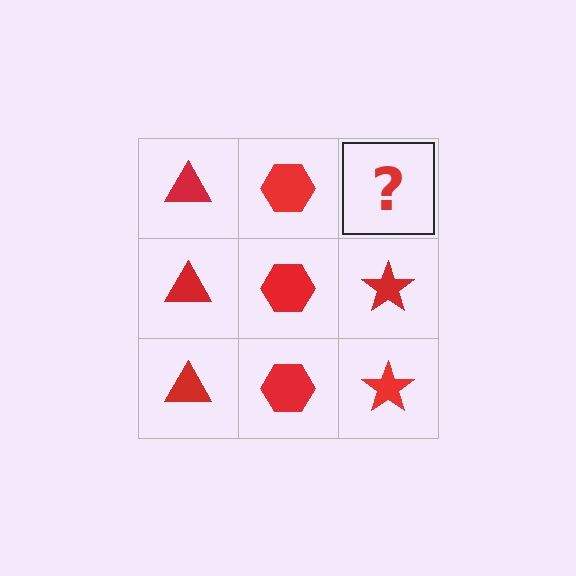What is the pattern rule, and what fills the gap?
The rule is that each column has a consistent shape. The gap should be filled with a red star.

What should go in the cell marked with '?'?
The missing cell should contain a red star.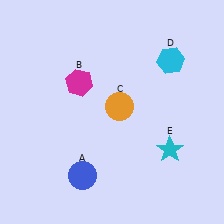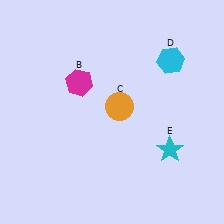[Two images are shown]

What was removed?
The blue circle (A) was removed in Image 2.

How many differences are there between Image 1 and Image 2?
There is 1 difference between the two images.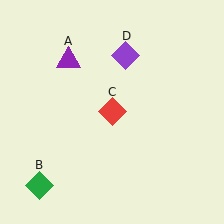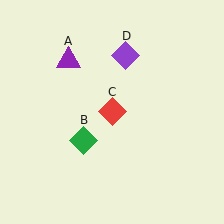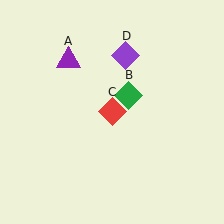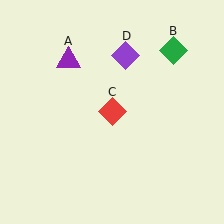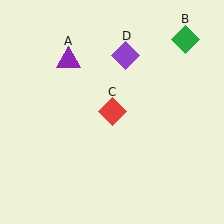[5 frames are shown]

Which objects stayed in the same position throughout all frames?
Purple triangle (object A) and red diamond (object C) and purple diamond (object D) remained stationary.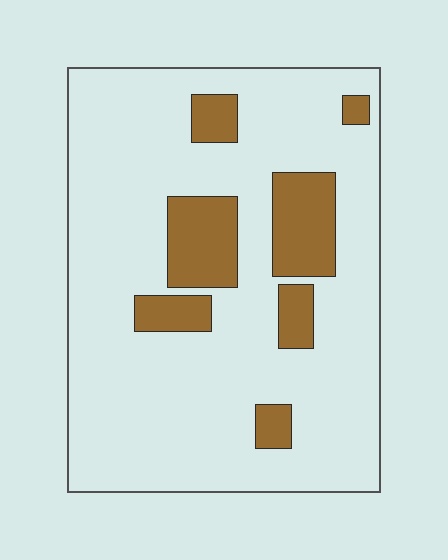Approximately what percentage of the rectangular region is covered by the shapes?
Approximately 15%.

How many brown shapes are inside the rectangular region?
7.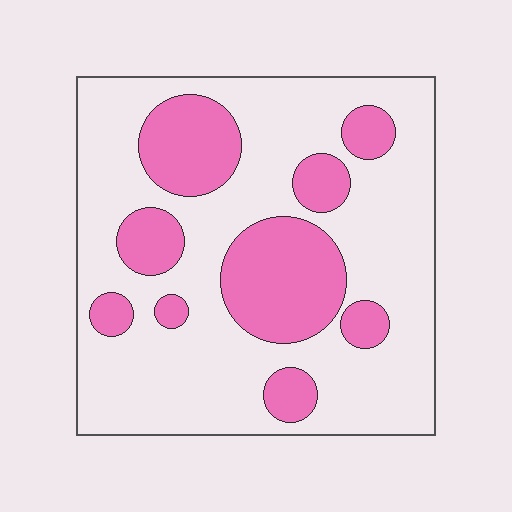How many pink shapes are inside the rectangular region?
9.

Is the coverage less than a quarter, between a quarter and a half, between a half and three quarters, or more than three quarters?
Between a quarter and a half.